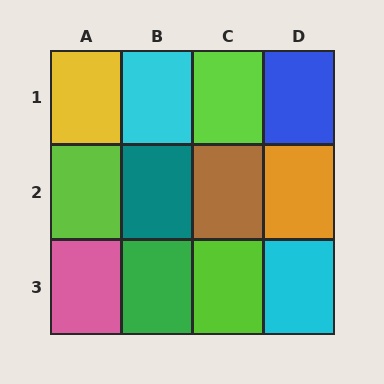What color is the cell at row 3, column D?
Cyan.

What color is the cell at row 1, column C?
Lime.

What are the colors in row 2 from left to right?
Lime, teal, brown, orange.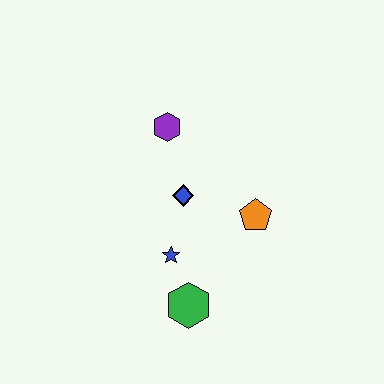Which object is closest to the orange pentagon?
The blue diamond is closest to the orange pentagon.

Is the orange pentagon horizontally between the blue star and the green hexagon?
No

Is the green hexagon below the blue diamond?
Yes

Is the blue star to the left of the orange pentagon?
Yes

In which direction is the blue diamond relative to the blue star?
The blue diamond is above the blue star.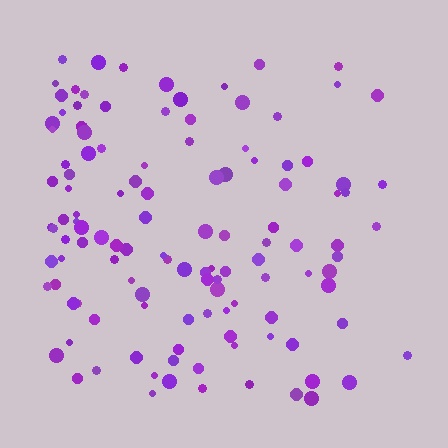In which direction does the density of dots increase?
From right to left, with the left side densest.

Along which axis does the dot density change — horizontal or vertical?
Horizontal.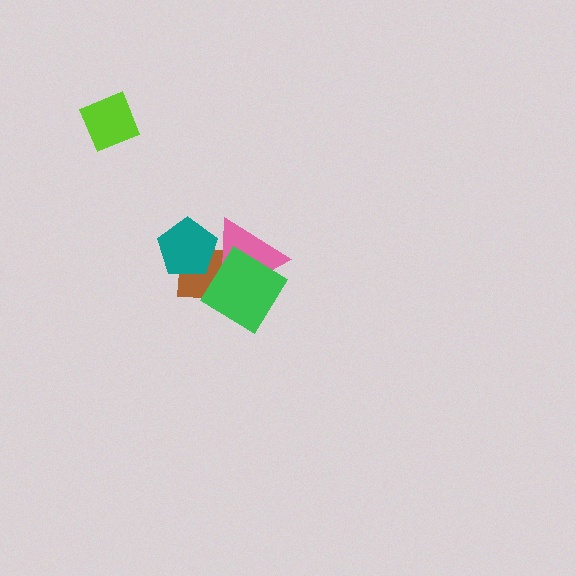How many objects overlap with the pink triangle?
3 objects overlap with the pink triangle.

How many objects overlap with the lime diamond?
0 objects overlap with the lime diamond.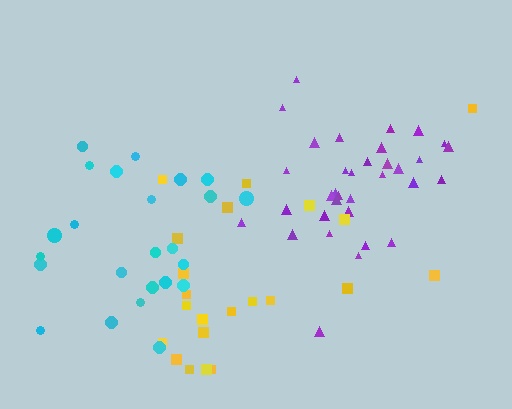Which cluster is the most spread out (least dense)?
Yellow.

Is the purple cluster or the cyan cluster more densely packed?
Purple.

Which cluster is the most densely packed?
Purple.